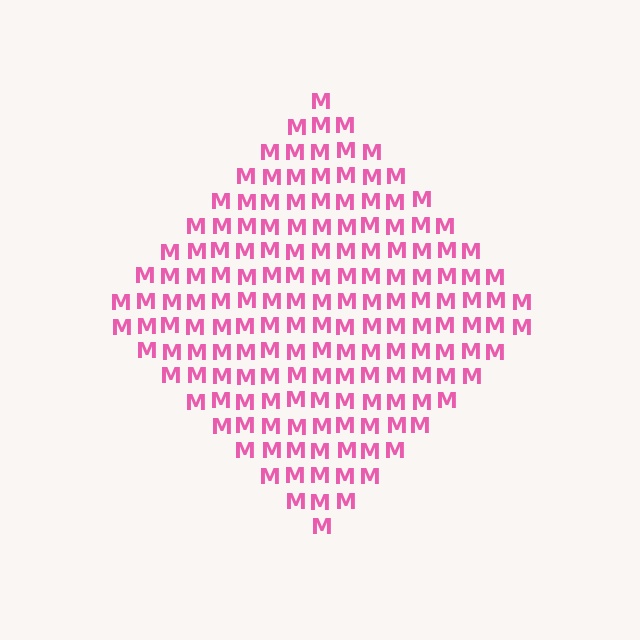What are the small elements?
The small elements are letter M's.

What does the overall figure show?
The overall figure shows a diamond.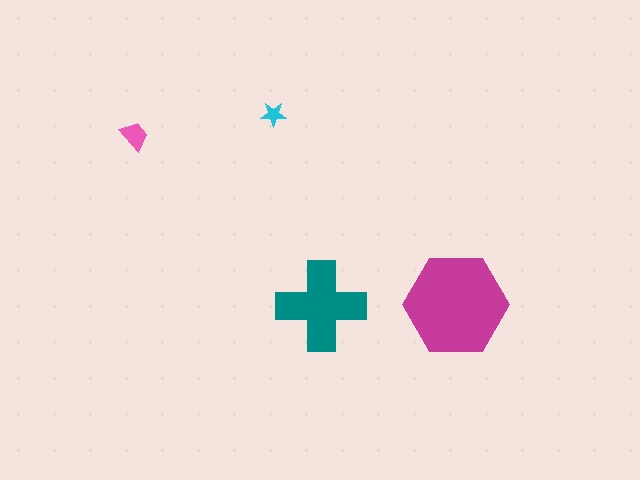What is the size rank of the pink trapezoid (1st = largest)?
3rd.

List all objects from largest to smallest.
The magenta hexagon, the teal cross, the pink trapezoid, the cyan star.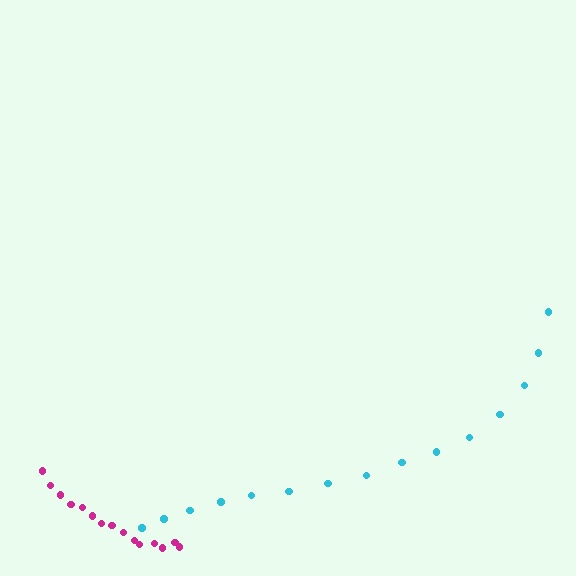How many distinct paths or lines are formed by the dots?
There are 2 distinct paths.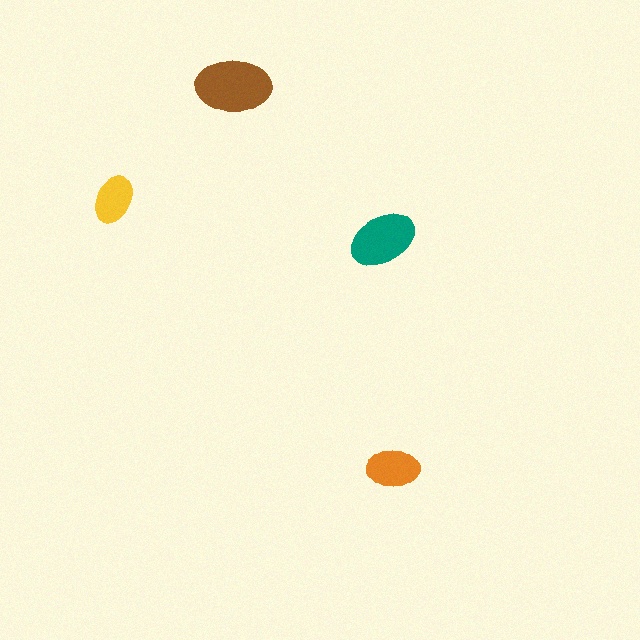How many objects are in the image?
There are 4 objects in the image.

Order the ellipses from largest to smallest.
the brown one, the teal one, the orange one, the yellow one.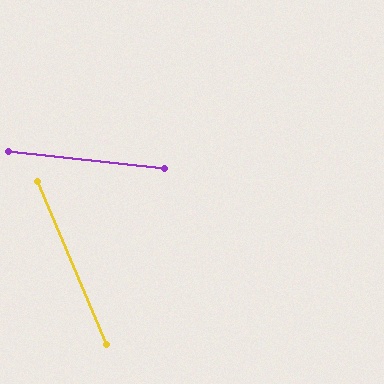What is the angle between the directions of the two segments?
Approximately 61 degrees.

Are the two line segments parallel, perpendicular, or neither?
Neither parallel nor perpendicular — they differ by about 61°.